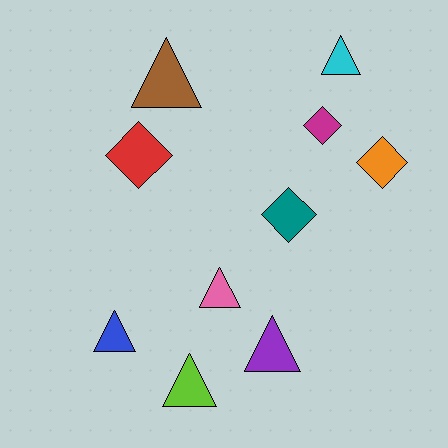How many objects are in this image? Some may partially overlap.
There are 10 objects.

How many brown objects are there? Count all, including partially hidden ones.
There is 1 brown object.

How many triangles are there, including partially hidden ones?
There are 6 triangles.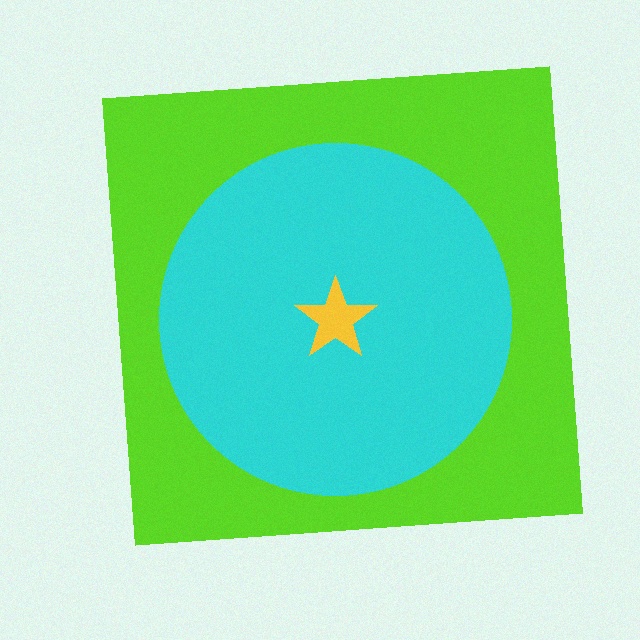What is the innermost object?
The yellow star.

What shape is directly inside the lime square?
The cyan circle.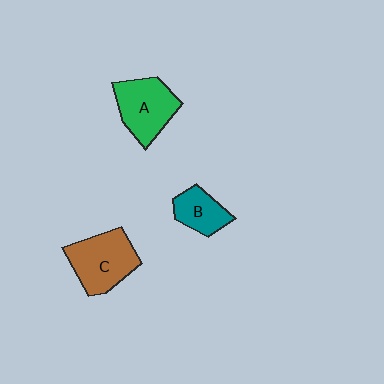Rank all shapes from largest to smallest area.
From largest to smallest: C (brown), A (green), B (teal).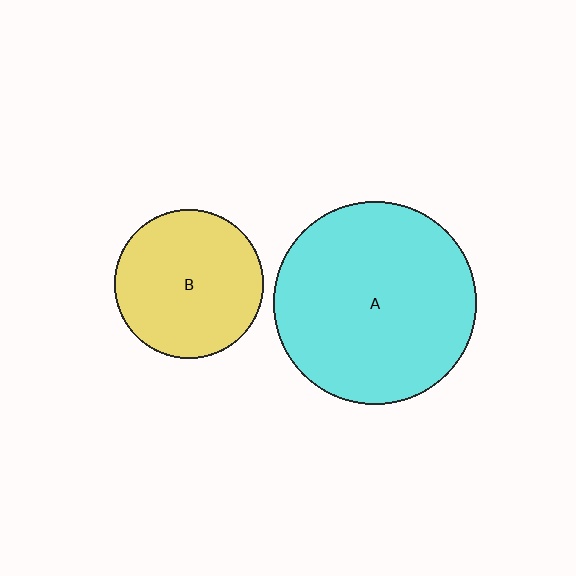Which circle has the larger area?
Circle A (cyan).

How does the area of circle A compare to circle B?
Approximately 1.9 times.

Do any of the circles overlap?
No, none of the circles overlap.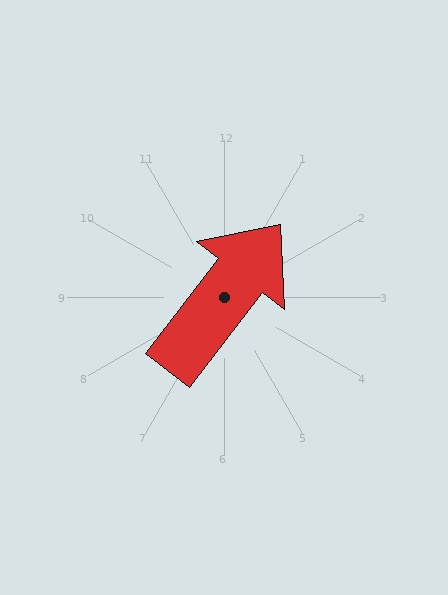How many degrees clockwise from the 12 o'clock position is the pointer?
Approximately 38 degrees.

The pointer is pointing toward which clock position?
Roughly 1 o'clock.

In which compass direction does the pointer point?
Northeast.